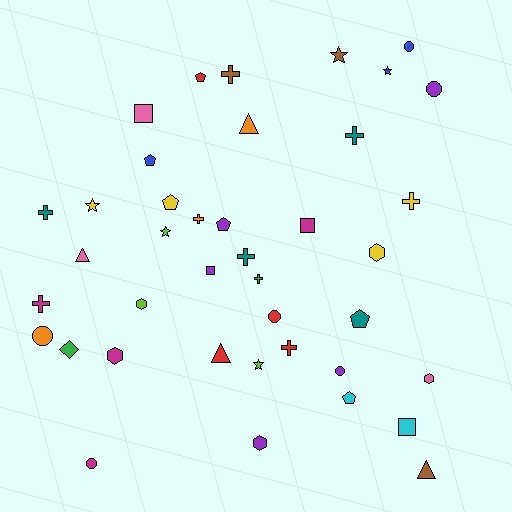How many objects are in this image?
There are 40 objects.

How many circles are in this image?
There are 6 circles.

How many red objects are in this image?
There are 4 red objects.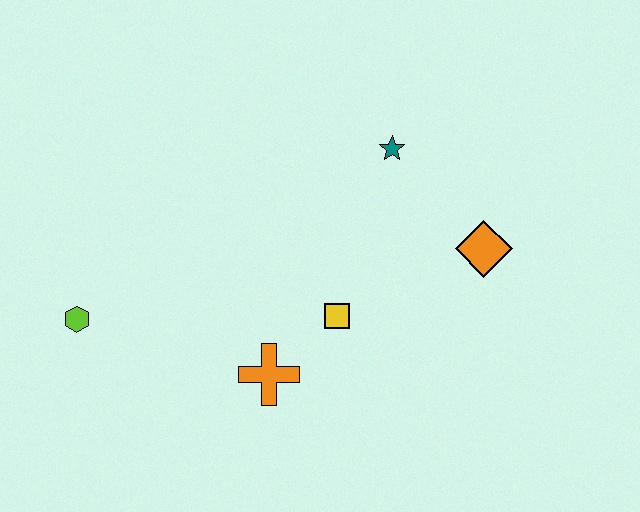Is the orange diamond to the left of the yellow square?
No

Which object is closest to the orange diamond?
The teal star is closest to the orange diamond.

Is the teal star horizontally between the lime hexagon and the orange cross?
No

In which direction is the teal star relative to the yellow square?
The teal star is above the yellow square.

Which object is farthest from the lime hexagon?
The orange diamond is farthest from the lime hexagon.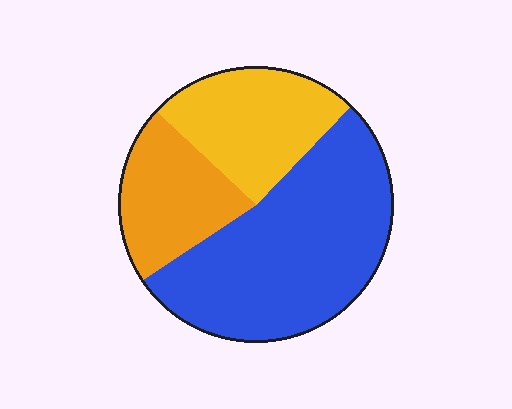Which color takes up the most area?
Blue, at roughly 55%.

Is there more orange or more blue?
Blue.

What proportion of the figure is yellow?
Yellow covers around 25% of the figure.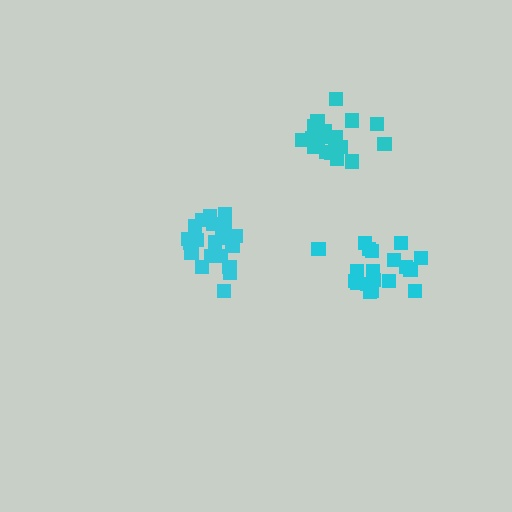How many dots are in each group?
Group 1: 19 dots, Group 2: 20 dots, Group 3: 21 dots (60 total).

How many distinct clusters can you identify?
There are 3 distinct clusters.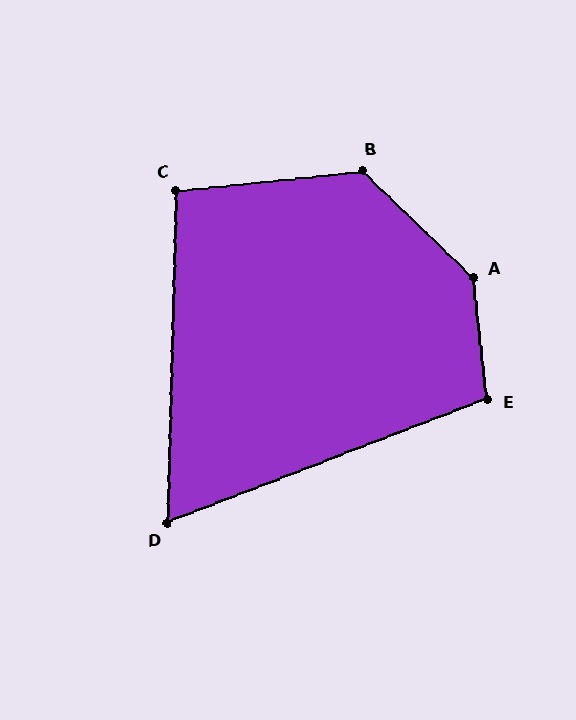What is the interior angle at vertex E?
Approximately 105 degrees (obtuse).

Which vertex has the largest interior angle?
A, at approximately 140 degrees.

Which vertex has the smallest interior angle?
D, at approximately 67 degrees.